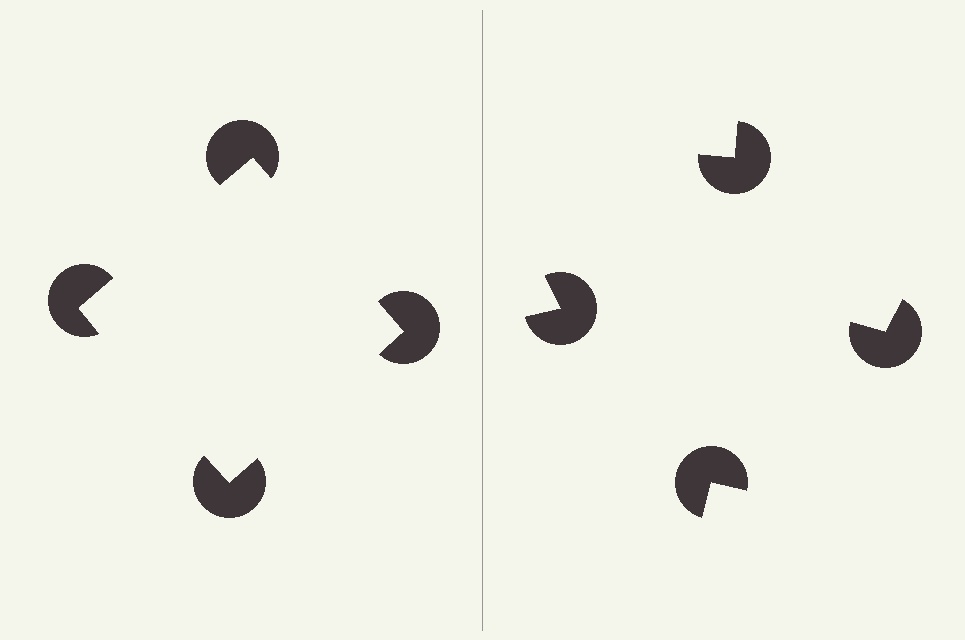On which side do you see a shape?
An illusory square appears on the left side. On the right side the wedge cuts are rotated, so no coherent shape forms.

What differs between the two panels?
The pac-man discs are positioned identically on both sides; only the wedge orientations differ. On the left they align to a square; on the right they are misaligned.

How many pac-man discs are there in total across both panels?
8 — 4 on each side.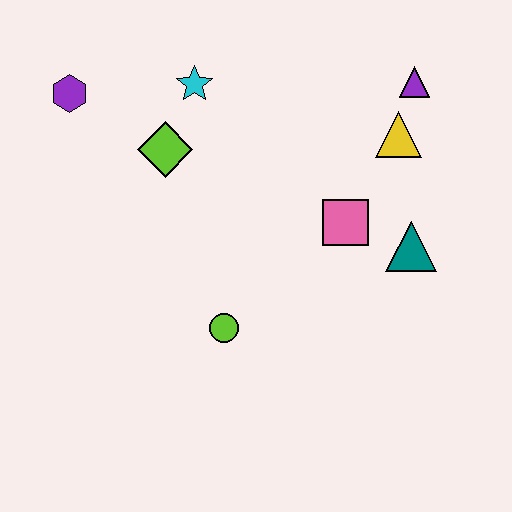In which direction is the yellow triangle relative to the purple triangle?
The yellow triangle is below the purple triangle.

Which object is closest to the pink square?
The teal triangle is closest to the pink square.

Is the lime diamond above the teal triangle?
Yes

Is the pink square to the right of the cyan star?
Yes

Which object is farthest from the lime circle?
The purple triangle is farthest from the lime circle.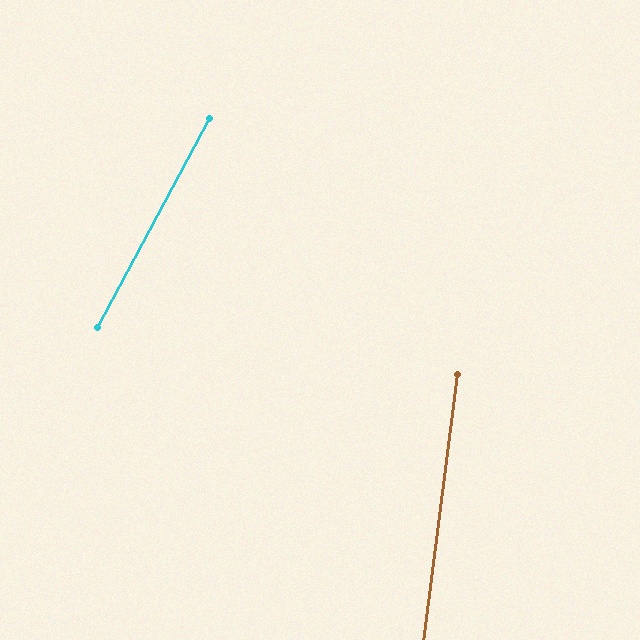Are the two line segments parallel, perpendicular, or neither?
Neither parallel nor perpendicular — they differ by about 21°.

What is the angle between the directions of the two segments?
Approximately 21 degrees.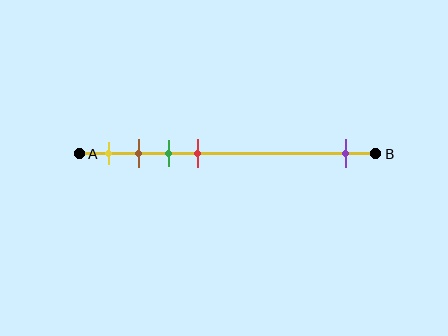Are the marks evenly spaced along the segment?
No, the marks are not evenly spaced.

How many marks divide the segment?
There are 5 marks dividing the segment.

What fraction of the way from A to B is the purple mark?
The purple mark is approximately 90% (0.9) of the way from A to B.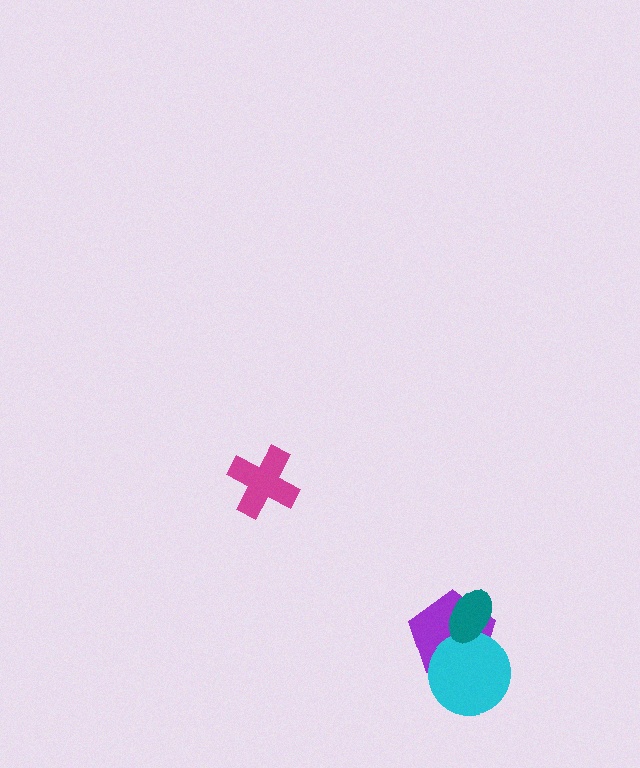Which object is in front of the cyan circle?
The teal ellipse is in front of the cyan circle.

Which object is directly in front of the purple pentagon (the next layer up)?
The cyan circle is directly in front of the purple pentagon.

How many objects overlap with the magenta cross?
0 objects overlap with the magenta cross.